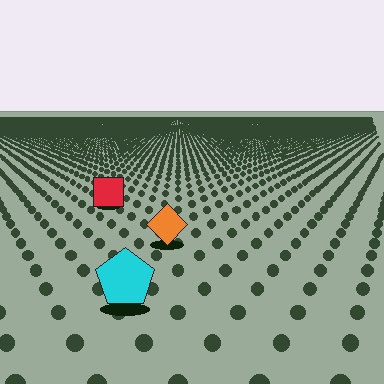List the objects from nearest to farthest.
From nearest to farthest: the cyan pentagon, the orange diamond, the red square.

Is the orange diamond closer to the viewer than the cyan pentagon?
No. The cyan pentagon is closer — you can tell from the texture gradient: the ground texture is coarser near it.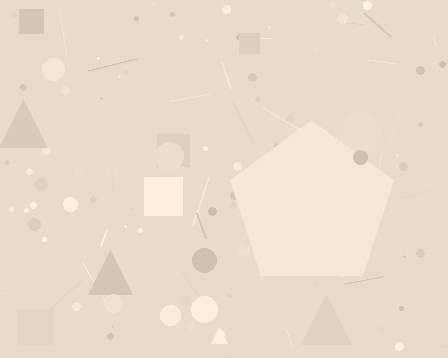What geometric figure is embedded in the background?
A pentagon is embedded in the background.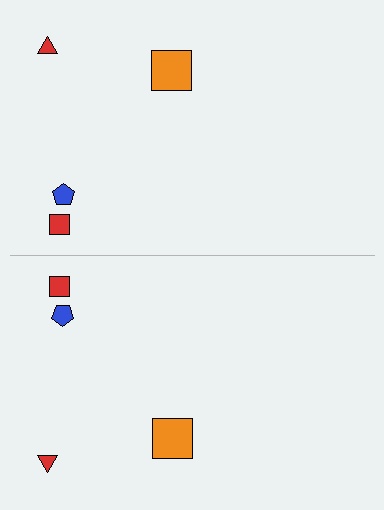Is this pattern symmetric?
Yes, this pattern has bilateral (reflection) symmetry.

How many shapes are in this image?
There are 8 shapes in this image.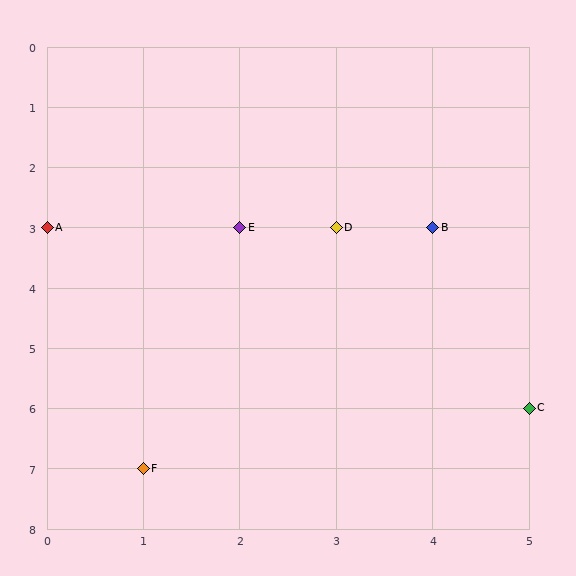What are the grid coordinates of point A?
Point A is at grid coordinates (0, 3).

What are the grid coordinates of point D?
Point D is at grid coordinates (3, 3).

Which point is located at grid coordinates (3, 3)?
Point D is at (3, 3).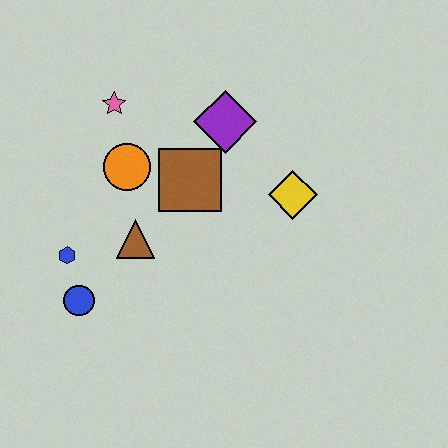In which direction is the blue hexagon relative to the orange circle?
The blue hexagon is below the orange circle.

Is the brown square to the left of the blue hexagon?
No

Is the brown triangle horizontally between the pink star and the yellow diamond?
Yes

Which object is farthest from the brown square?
The blue circle is farthest from the brown square.